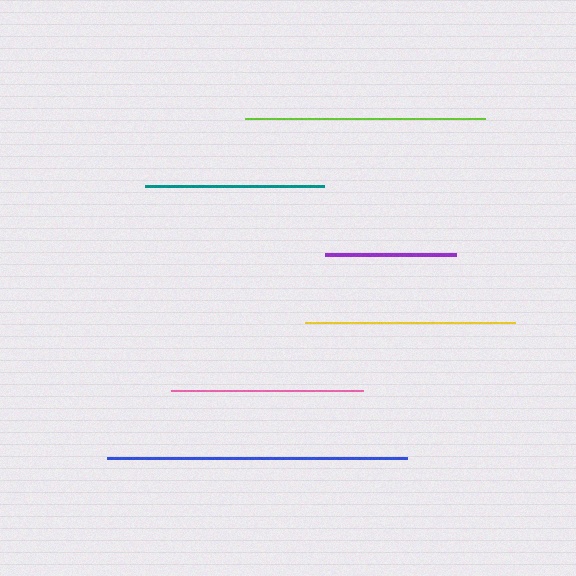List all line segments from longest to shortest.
From longest to shortest: blue, lime, yellow, pink, teal, purple.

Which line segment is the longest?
The blue line is the longest at approximately 300 pixels.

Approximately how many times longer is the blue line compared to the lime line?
The blue line is approximately 1.2 times the length of the lime line.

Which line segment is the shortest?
The purple line is the shortest at approximately 131 pixels.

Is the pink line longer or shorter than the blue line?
The blue line is longer than the pink line.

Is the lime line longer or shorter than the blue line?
The blue line is longer than the lime line.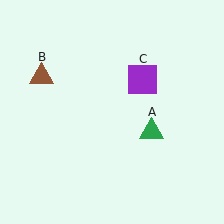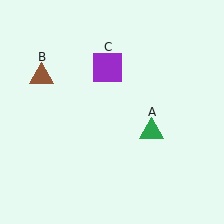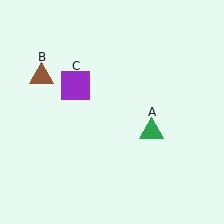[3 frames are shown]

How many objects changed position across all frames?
1 object changed position: purple square (object C).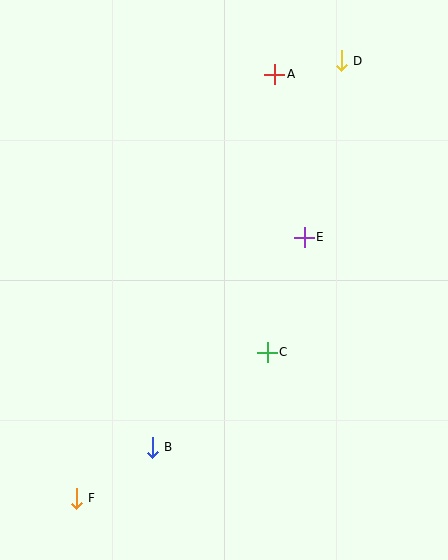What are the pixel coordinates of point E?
Point E is at (304, 237).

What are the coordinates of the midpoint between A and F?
The midpoint between A and F is at (176, 286).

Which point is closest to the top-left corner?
Point A is closest to the top-left corner.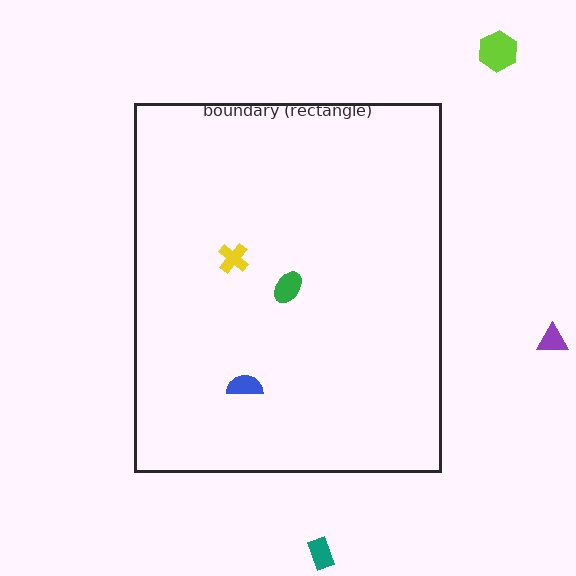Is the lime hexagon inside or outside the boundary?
Outside.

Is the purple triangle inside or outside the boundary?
Outside.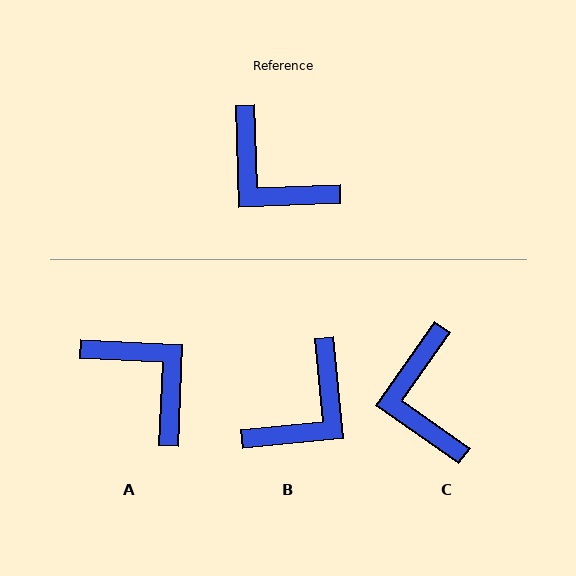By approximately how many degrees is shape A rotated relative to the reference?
Approximately 175 degrees counter-clockwise.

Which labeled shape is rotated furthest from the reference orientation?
A, about 175 degrees away.